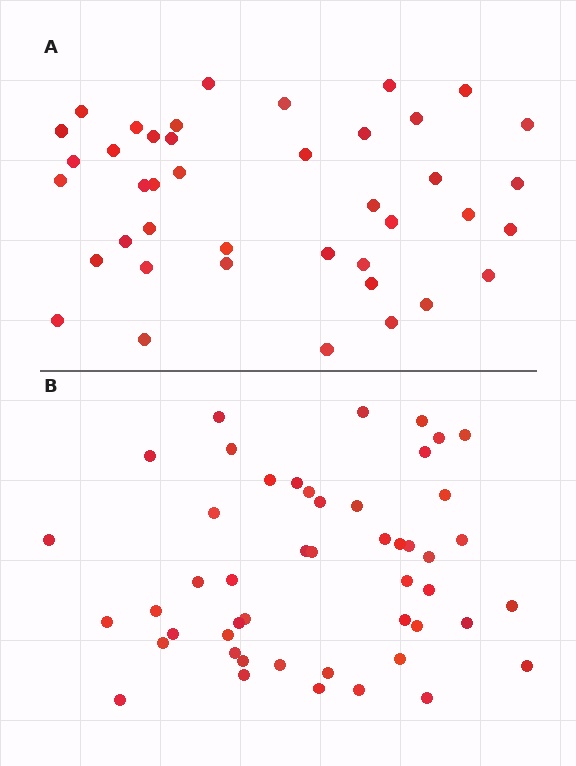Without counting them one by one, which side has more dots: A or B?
Region B (the bottom region) has more dots.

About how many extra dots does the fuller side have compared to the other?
Region B has roughly 8 or so more dots than region A.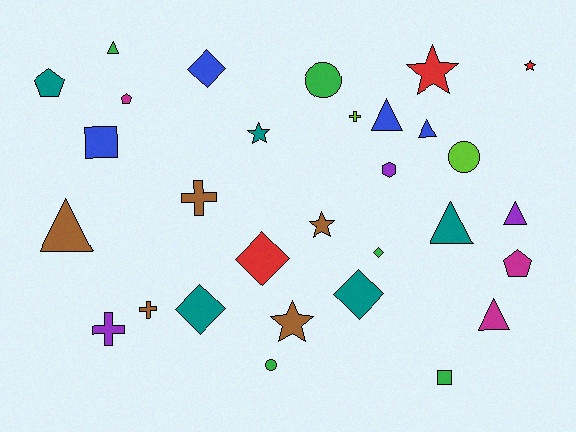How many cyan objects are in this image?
There are no cyan objects.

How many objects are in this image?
There are 30 objects.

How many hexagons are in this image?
There is 1 hexagon.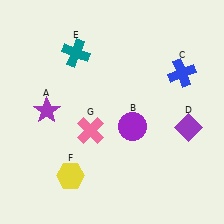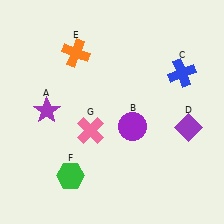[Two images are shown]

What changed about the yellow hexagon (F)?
In Image 1, F is yellow. In Image 2, it changed to green.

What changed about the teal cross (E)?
In Image 1, E is teal. In Image 2, it changed to orange.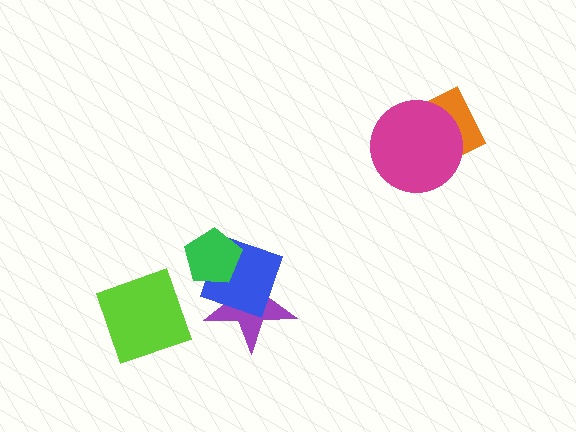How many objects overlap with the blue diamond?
2 objects overlap with the blue diamond.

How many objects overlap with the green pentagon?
2 objects overlap with the green pentagon.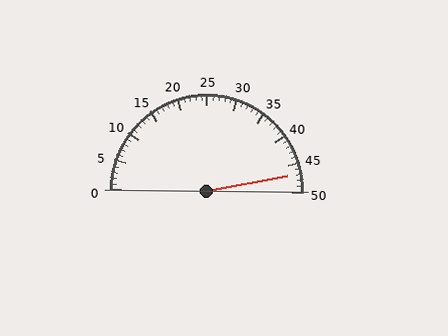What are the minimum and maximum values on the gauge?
The gauge ranges from 0 to 50.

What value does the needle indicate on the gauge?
The needle indicates approximately 47.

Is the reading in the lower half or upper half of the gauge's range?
The reading is in the upper half of the range (0 to 50).